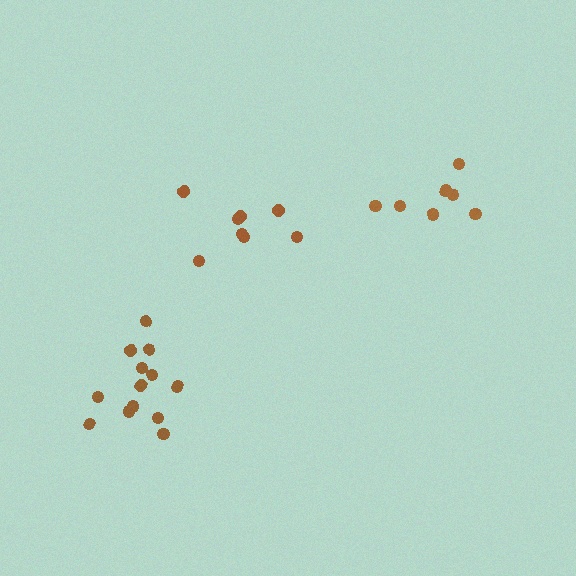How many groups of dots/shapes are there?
There are 3 groups.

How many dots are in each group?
Group 1: 13 dots, Group 2: 8 dots, Group 3: 7 dots (28 total).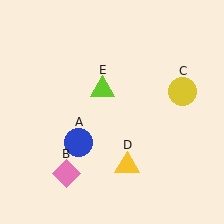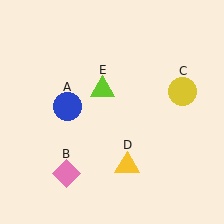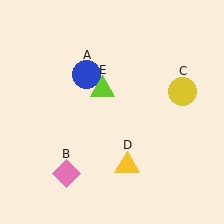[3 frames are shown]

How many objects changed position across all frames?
1 object changed position: blue circle (object A).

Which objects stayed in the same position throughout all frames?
Pink diamond (object B) and yellow circle (object C) and yellow triangle (object D) and lime triangle (object E) remained stationary.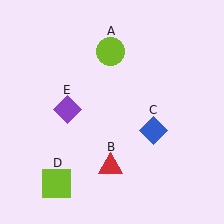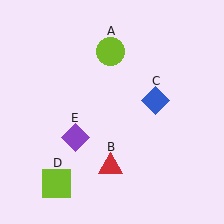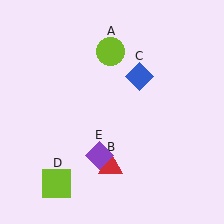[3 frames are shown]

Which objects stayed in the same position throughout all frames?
Lime circle (object A) and red triangle (object B) and lime square (object D) remained stationary.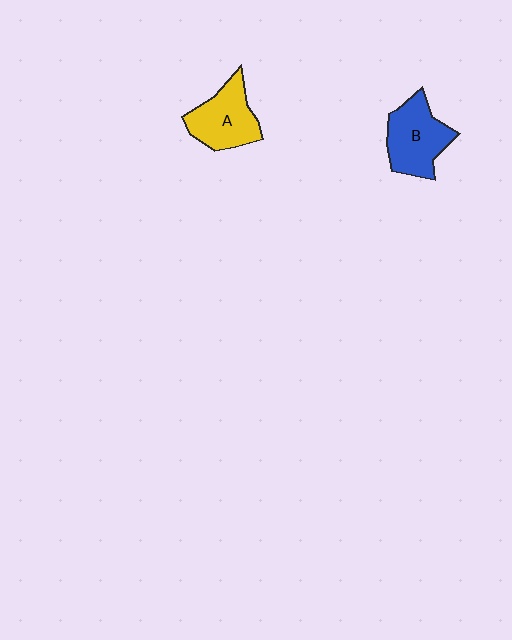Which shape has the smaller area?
Shape A (yellow).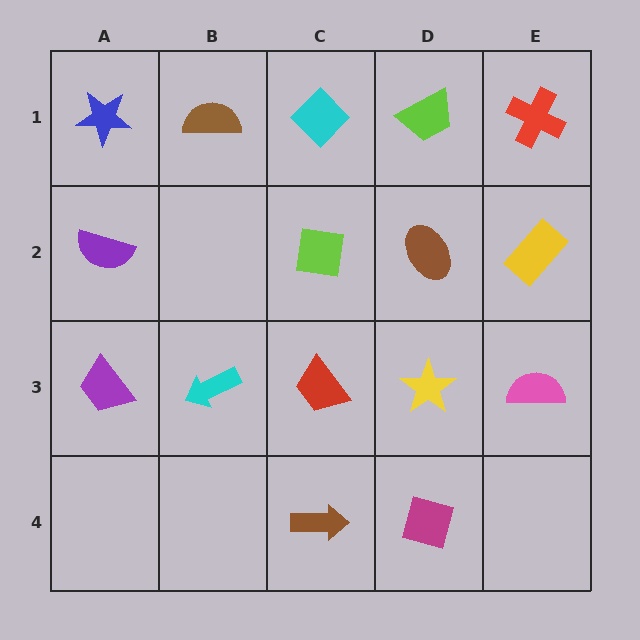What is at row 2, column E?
A yellow rectangle.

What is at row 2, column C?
A lime square.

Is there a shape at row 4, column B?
No, that cell is empty.